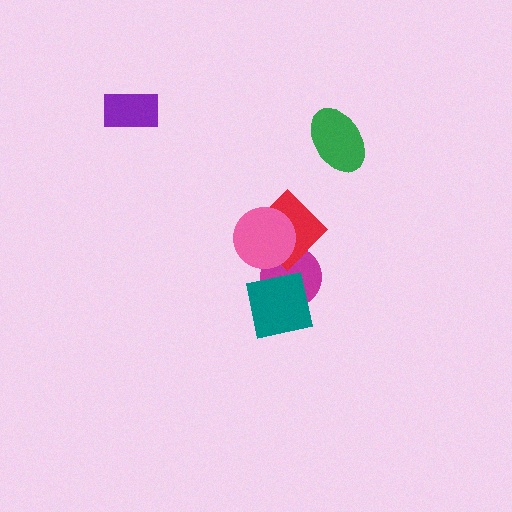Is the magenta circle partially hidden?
Yes, it is partially covered by another shape.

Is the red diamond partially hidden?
Yes, it is partially covered by another shape.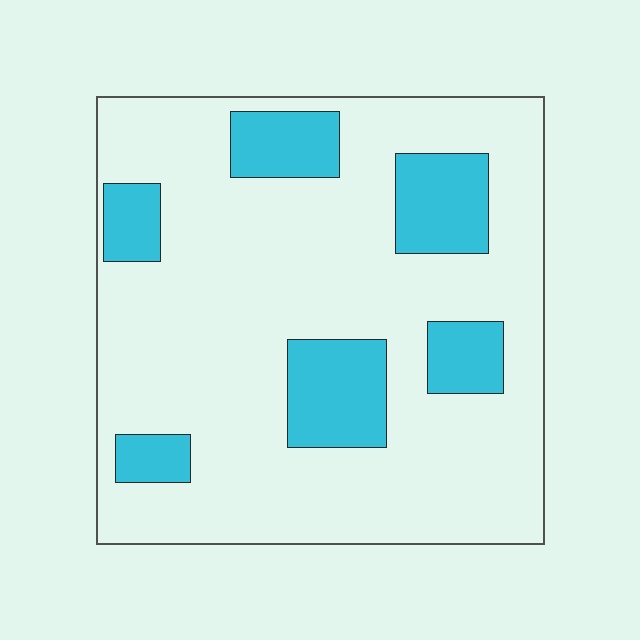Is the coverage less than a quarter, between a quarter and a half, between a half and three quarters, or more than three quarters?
Less than a quarter.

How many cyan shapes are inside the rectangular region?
6.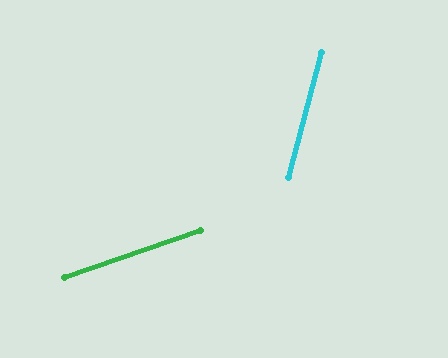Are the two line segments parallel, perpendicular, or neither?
Neither parallel nor perpendicular — they differ by about 56°.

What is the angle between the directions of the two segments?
Approximately 56 degrees.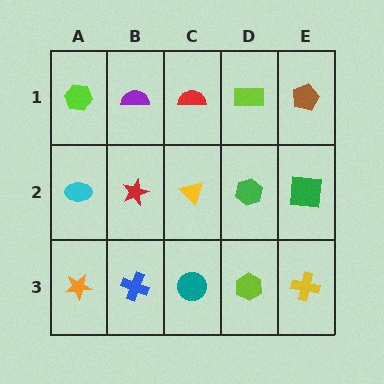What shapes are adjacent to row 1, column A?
A cyan ellipse (row 2, column A), a purple semicircle (row 1, column B).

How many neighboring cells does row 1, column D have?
3.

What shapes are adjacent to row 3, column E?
A green square (row 2, column E), a lime hexagon (row 3, column D).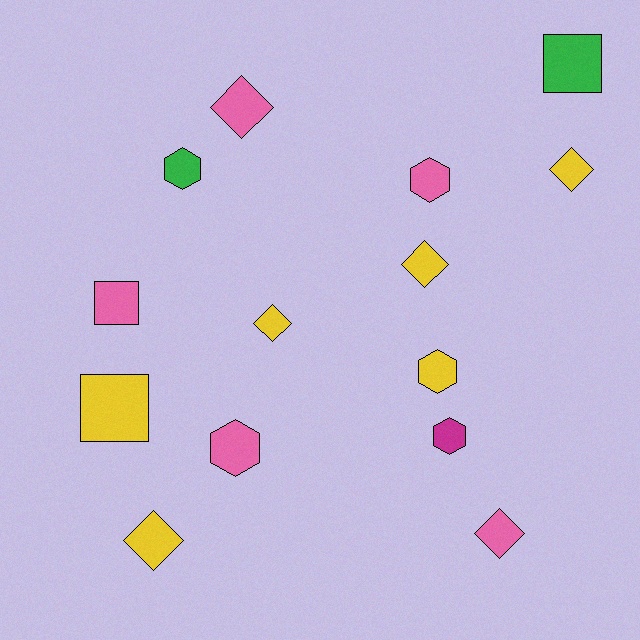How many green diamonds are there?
There are no green diamonds.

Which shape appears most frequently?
Diamond, with 6 objects.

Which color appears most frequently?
Yellow, with 6 objects.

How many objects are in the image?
There are 14 objects.